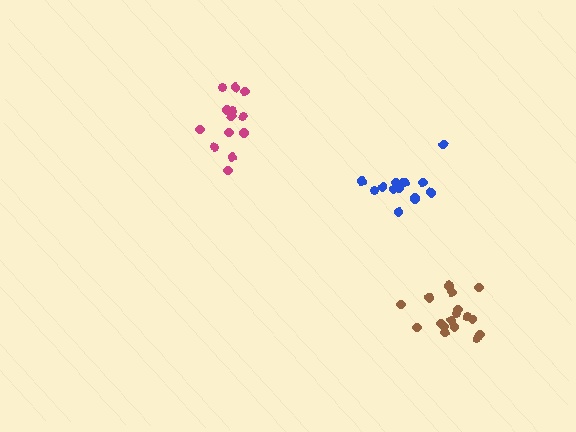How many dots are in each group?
Group 1: 14 dots, Group 2: 18 dots, Group 3: 13 dots (45 total).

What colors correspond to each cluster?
The clusters are colored: blue, brown, magenta.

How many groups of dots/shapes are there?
There are 3 groups.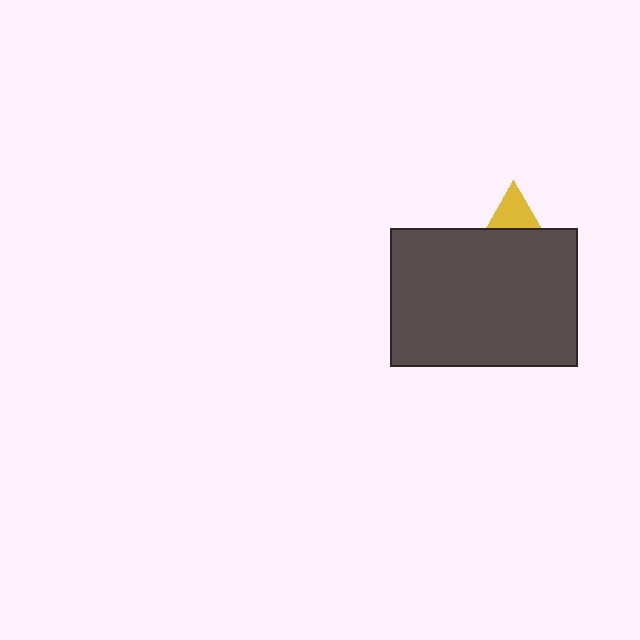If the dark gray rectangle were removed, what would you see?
You would see the complete yellow triangle.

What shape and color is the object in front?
The object in front is a dark gray rectangle.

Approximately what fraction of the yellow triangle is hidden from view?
Roughly 67% of the yellow triangle is hidden behind the dark gray rectangle.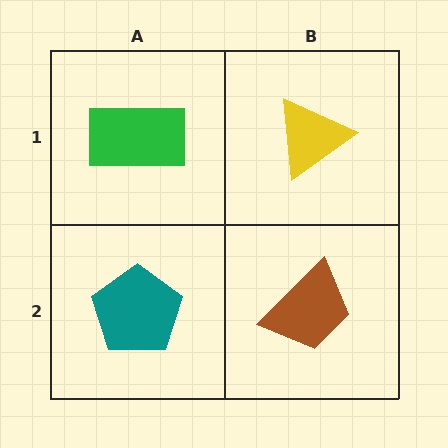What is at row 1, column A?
A green rectangle.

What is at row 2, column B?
A brown trapezoid.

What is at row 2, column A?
A teal pentagon.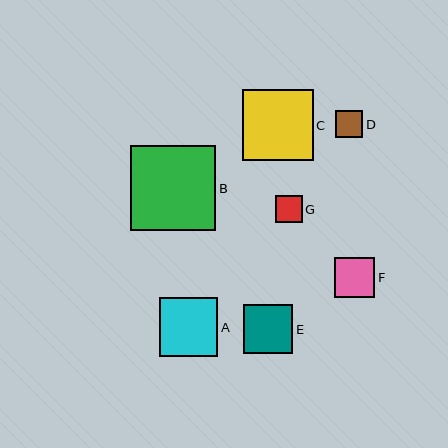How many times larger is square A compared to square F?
Square A is approximately 1.5 times the size of square F.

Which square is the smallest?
Square G is the smallest with a size of approximately 26 pixels.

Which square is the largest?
Square B is the largest with a size of approximately 85 pixels.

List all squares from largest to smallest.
From largest to smallest: B, C, A, E, F, D, G.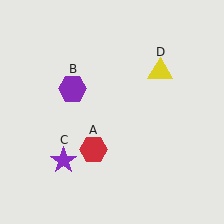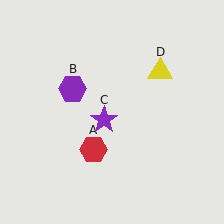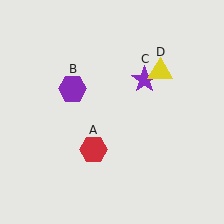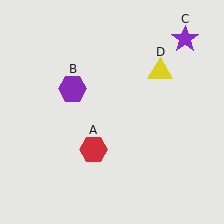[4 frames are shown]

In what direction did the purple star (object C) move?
The purple star (object C) moved up and to the right.